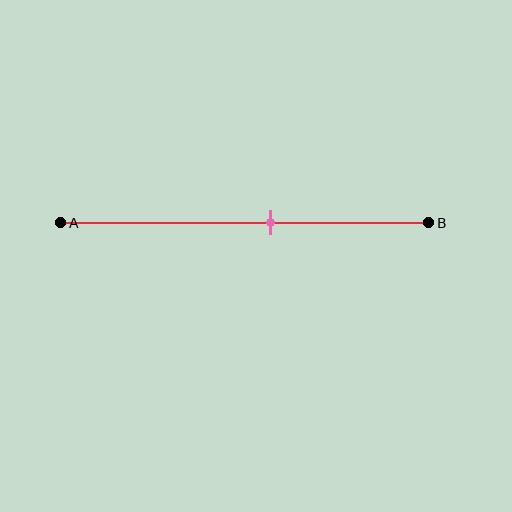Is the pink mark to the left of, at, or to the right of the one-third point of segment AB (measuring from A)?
The pink mark is to the right of the one-third point of segment AB.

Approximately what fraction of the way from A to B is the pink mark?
The pink mark is approximately 55% of the way from A to B.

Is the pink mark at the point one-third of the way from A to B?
No, the mark is at about 55% from A, not at the 33% one-third point.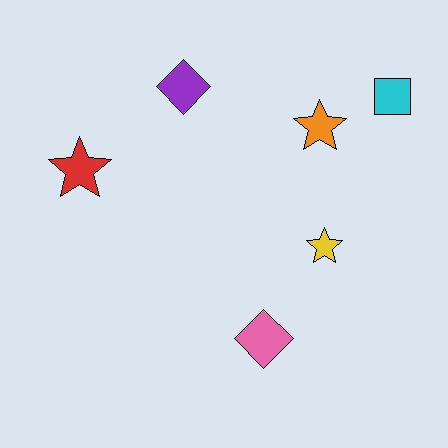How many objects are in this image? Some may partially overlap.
There are 6 objects.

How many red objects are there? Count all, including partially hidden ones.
There is 1 red object.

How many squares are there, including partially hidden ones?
There is 1 square.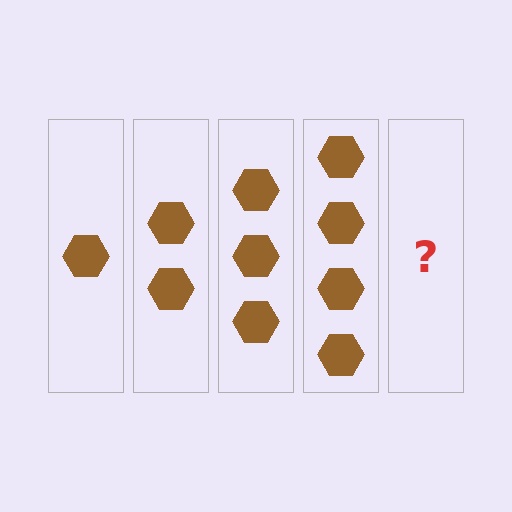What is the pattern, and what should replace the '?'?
The pattern is that each step adds one more hexagon. The '?' should be 5 hexagons.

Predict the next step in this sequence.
The next step is 5 hexagons.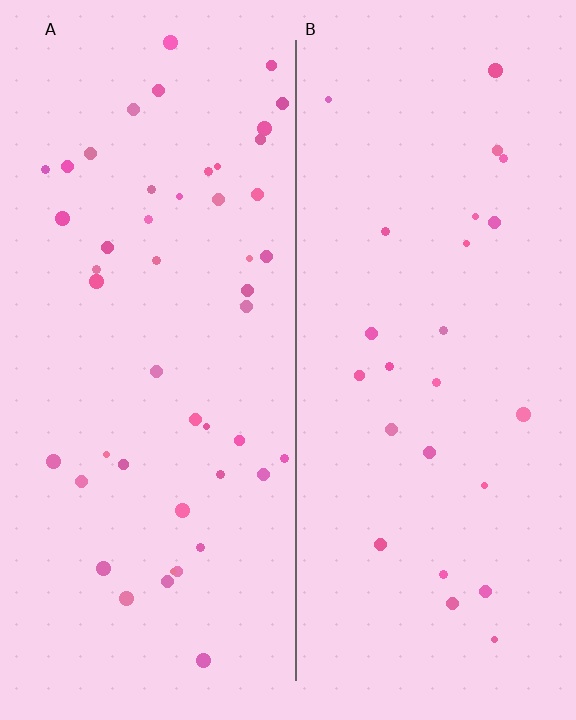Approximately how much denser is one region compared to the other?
Approximately 1.9× — region A over region B.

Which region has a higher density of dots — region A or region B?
A (the left).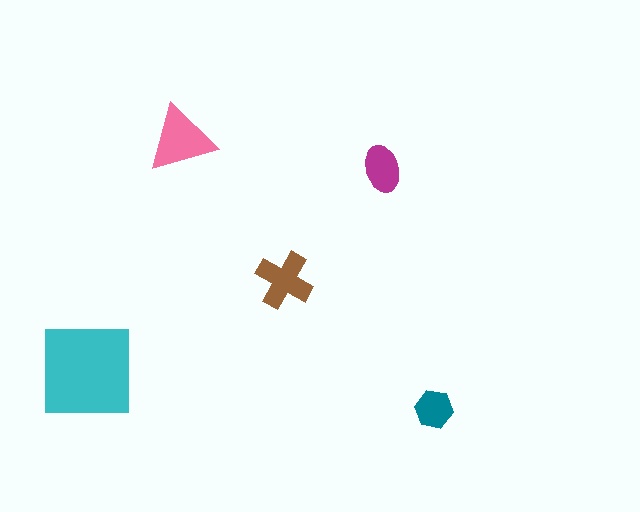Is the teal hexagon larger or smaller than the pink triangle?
Smaller.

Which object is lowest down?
The teal hexagon is bottommost.